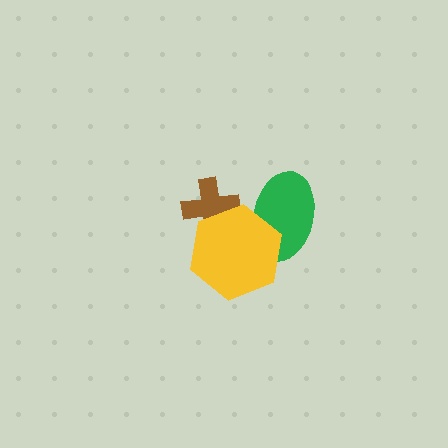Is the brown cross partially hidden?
Yes, it is partially covered by another shape.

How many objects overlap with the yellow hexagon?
2 objects overlap with the yellow hexagon.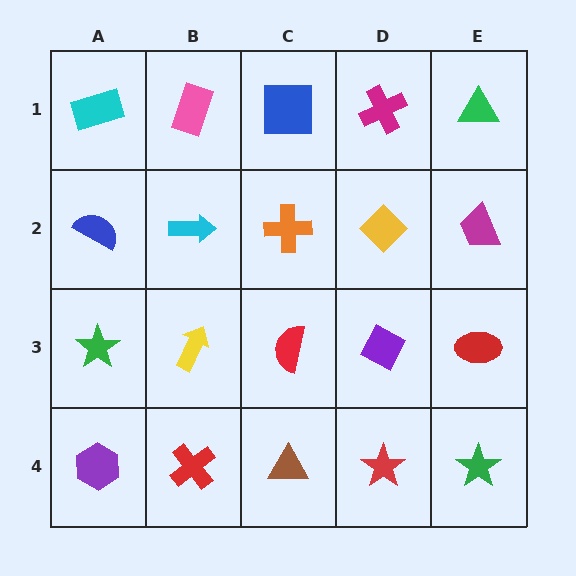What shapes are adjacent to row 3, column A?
A blue semicircle (row 2, column A), a purple hexagon (row 4, column A), a yellow arrow (row 3, column B).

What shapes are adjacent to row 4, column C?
A red semicircle (row 3, column C), a red cross (row 4, column B), a red star (row 4, column D).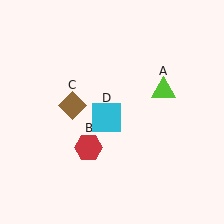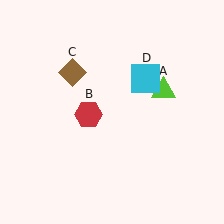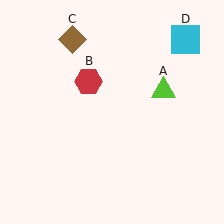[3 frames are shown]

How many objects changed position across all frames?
3 objects changed position: red hexagon (object B), brown diamond (object C), cyan square (object D).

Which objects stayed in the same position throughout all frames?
Lime triangle (object A) remained stationary.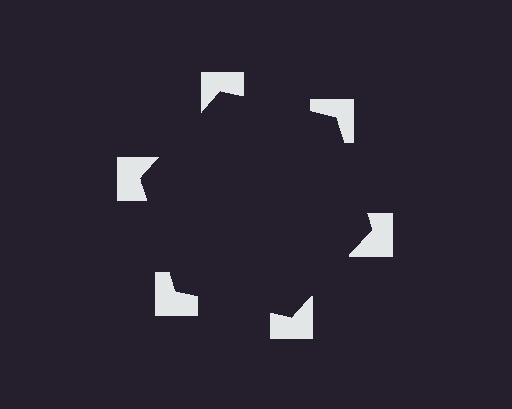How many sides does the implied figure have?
6 sides.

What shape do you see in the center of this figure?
An illusory hexagon — its edges are inferred from the aligned wedge cuts in the notched squares, not physically drawn.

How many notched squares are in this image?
There are 6 — one at each vertex of the illusory hexagon.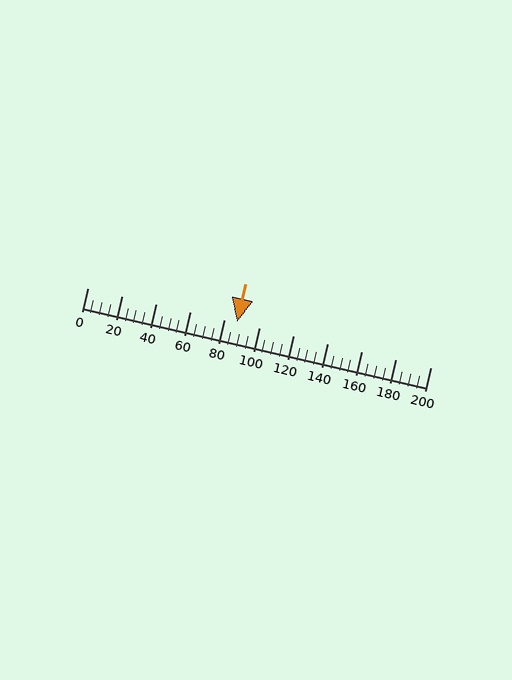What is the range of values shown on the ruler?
The ruler shows values from 0 to 200.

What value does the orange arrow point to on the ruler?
The orange arrow points to approximately 87.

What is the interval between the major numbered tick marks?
The major tick marks are spaced 20 units apart.